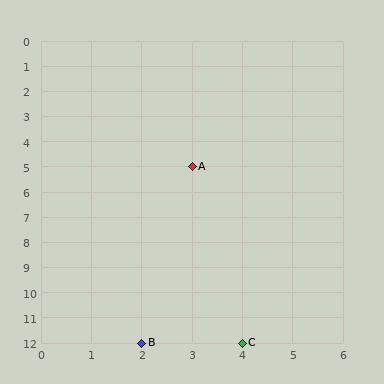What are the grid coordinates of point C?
Point C is at grid coordinates (4, 12).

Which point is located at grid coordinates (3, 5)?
Point A is at (3, 5).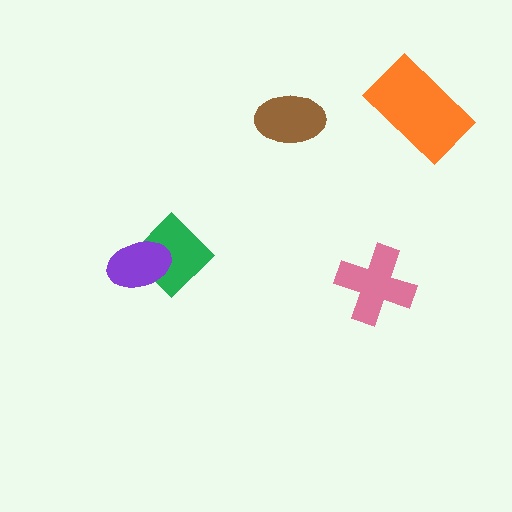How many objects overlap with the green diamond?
1 object overlaps with the green diamond.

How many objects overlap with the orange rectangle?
0 objects overlap with the orange rectangle.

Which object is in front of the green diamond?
The purple ellipse is in front of the green diamond.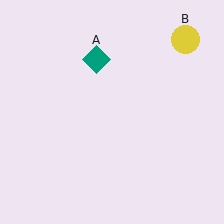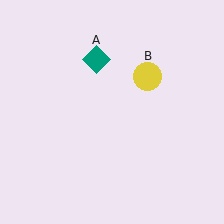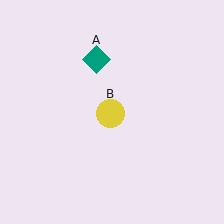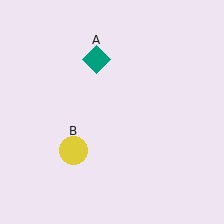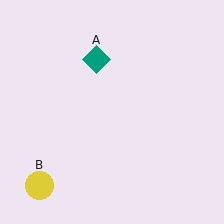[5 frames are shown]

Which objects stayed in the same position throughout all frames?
Teal diamond (object A) remained stationary.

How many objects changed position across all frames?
1 object changed position: yellow circle (object B).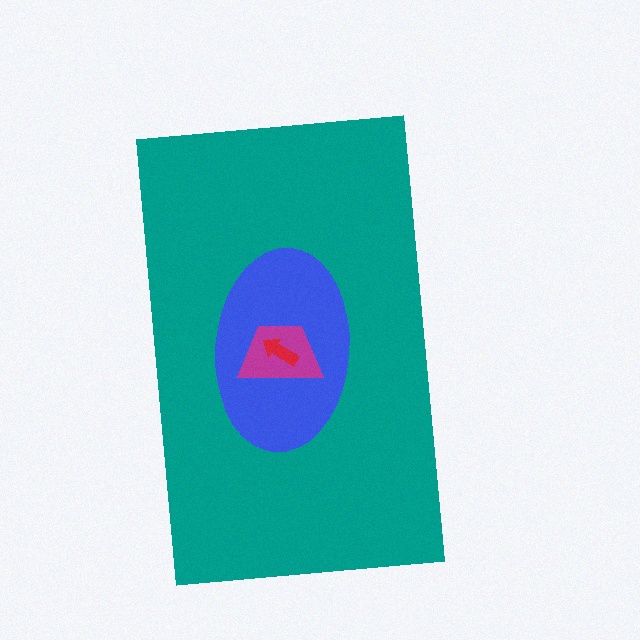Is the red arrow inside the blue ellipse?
Yes.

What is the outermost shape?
The teal rectangle.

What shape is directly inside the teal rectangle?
The blue ellipse.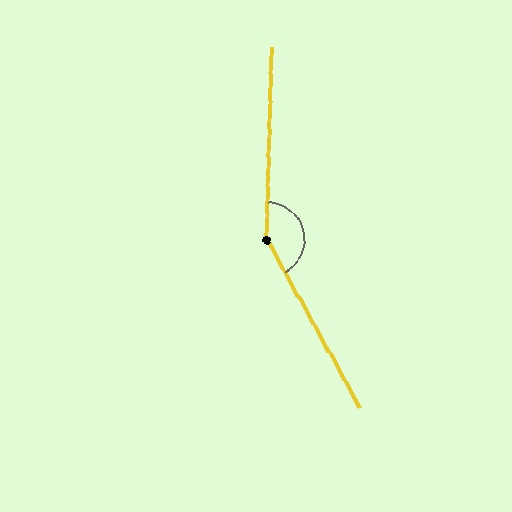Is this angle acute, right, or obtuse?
It is obtuse.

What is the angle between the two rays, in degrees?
Approximately 149 degrees.